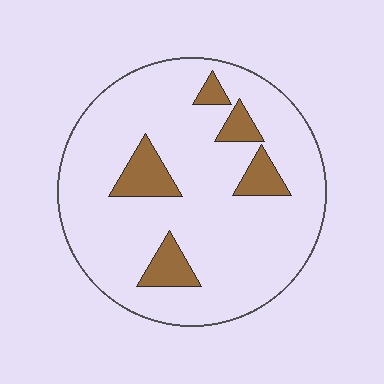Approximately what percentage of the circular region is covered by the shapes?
Approximately 15%.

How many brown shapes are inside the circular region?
5.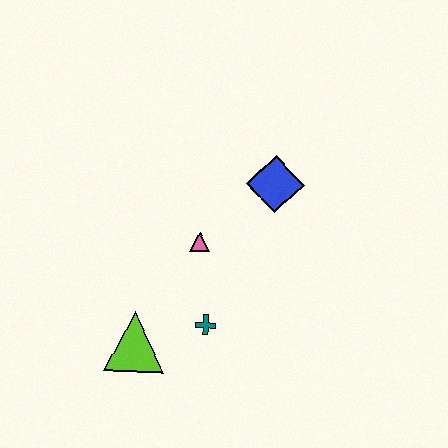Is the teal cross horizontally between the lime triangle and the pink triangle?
No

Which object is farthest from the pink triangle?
The lime triangle is farthest from the pink triangle.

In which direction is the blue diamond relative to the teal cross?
The blue diamond is above the teal cross.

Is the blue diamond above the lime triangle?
Yes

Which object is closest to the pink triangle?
The teal cross is closest to the pink triangle.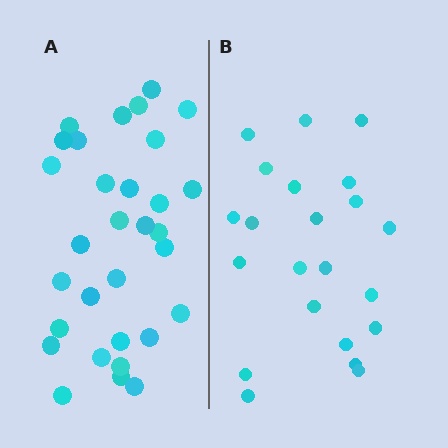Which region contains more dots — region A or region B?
Region A (the left region) has more dots.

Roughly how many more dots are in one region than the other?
Region A has roughly 8 or so more dots than region B.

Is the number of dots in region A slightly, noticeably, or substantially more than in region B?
Region A has noticeably more, but not dramatically so. The ratio is roughly 1.4 to 1.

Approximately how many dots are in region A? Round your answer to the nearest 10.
About 30 dots. (The exact count is 31, which rounds to 30.)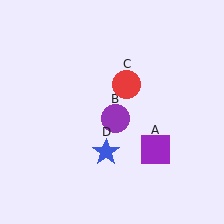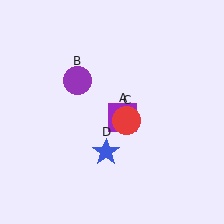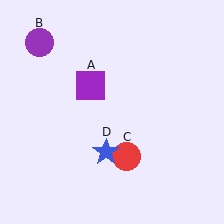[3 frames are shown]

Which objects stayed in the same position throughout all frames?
Blue star (object D) remained stationary.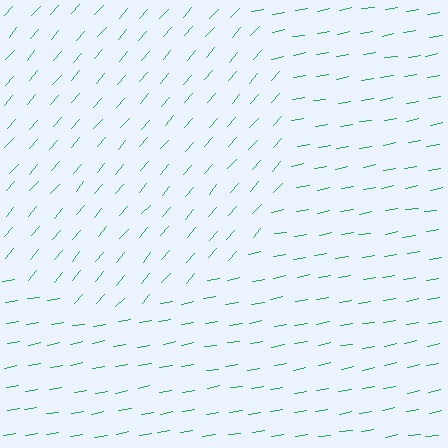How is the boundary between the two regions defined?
The boundary is defined purely by a change in line orientation (approximately 38 degrees difference). All lines are the same color and thickness.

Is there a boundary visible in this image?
Yes, there is a texture boundary formed by a change in line orientation.